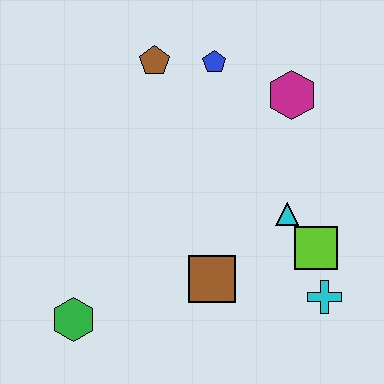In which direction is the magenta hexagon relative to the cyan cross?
The magenta hexagon is above the cyan cross.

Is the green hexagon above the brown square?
No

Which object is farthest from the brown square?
The brown pentagon is farthest from the brown square.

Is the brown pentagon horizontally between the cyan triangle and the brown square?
No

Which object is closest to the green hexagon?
The brown square is closest to the green hexagon.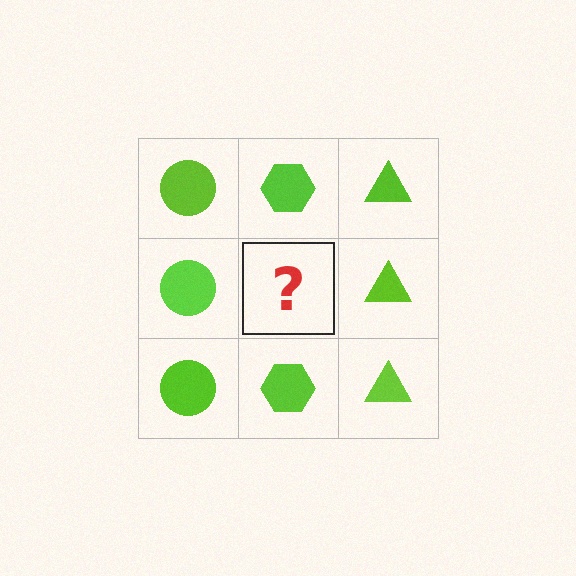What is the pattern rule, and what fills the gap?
The rule is that each column has a consistent shape. The gap should be filled with a lime hexagon.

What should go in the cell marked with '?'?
The missing cell should contain a lime hexagon.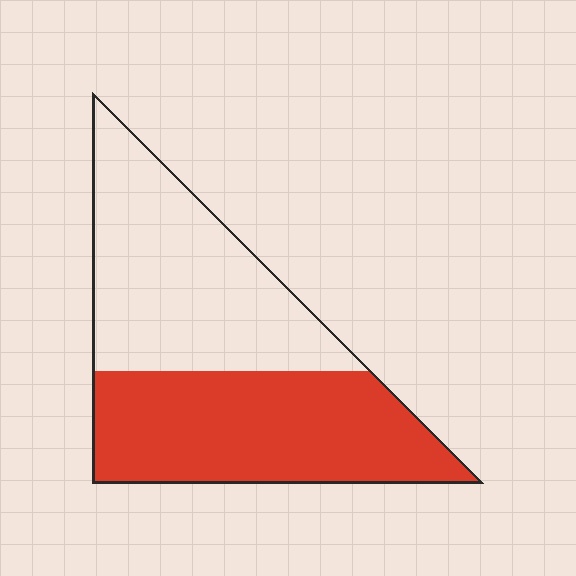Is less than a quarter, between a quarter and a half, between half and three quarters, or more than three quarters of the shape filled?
Between a quarter and a half.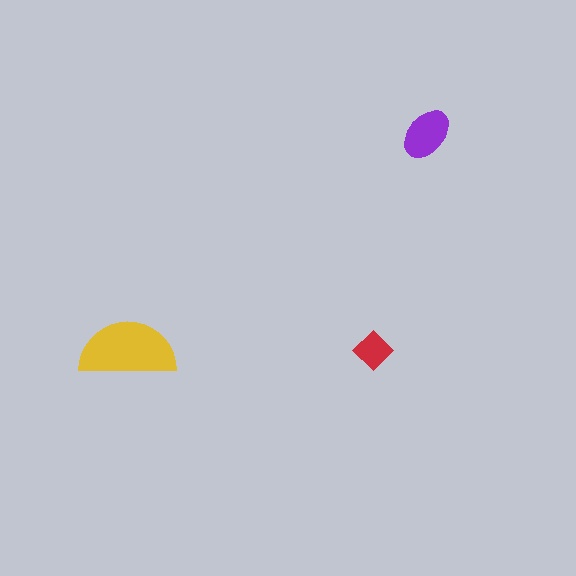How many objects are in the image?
There are 3 objects in the image.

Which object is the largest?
The yellow semicircle.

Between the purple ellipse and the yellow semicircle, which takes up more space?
The yellow semicircle.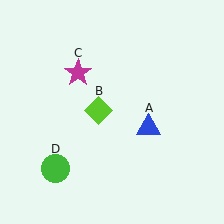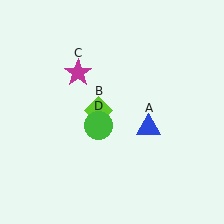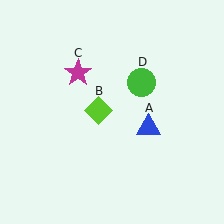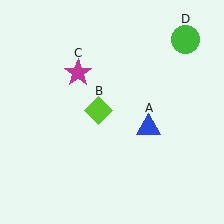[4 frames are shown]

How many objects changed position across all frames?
1 object changed position: green circle (object D).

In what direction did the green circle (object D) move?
The green circle (object D) moved up and to the right.